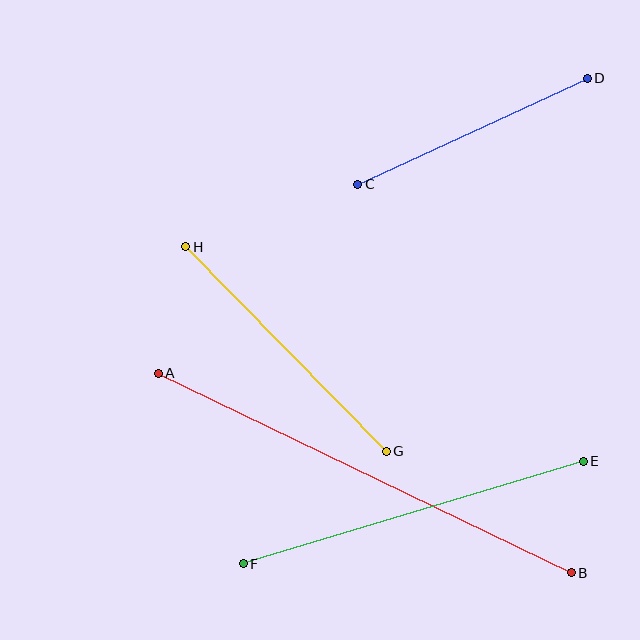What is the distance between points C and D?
The distance is approximately 253 pixels.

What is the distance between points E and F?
The distance is approximately 355 pixels.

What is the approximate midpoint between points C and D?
The midpoint is at approximately (473, 131) pixels.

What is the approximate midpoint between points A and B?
The midpoint is at approximately (365, 473) pixels.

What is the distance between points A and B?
The distance is approximately 459 pixels.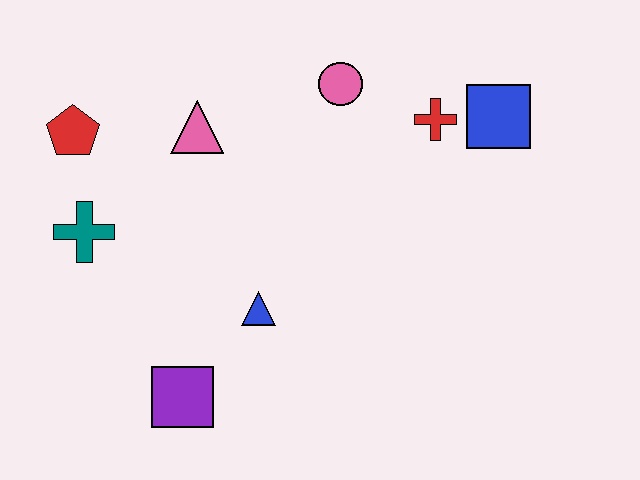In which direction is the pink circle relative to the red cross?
The pink circle is to the left of the red cross.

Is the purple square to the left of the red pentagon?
No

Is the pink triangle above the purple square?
Yes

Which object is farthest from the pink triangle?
The blue square is farthest from the pink triangle.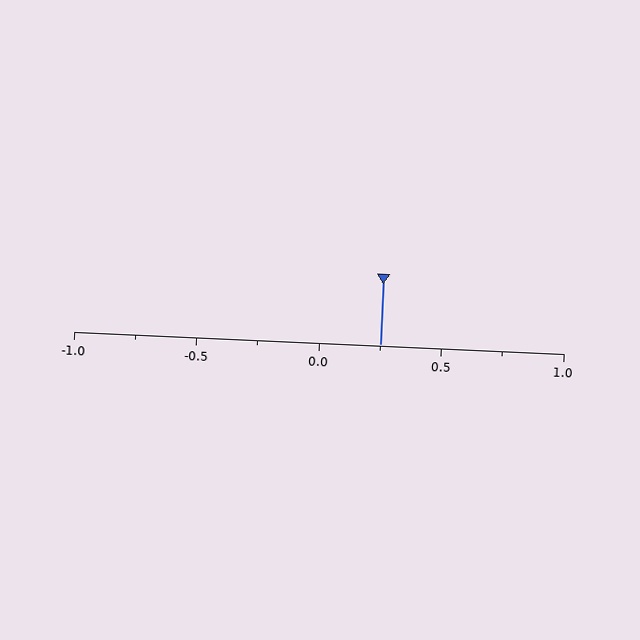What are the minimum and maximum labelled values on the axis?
The axis runs from -1.0 to 1.0.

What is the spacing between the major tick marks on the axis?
The major ticks are spaced 0.5 apart.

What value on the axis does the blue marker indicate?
The marker indicates approximately 0.25.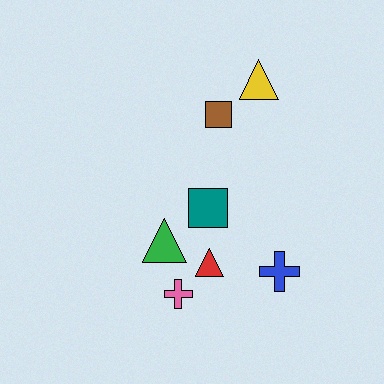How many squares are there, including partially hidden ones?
There are 2 squares.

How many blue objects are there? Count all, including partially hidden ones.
There is 1 blue object.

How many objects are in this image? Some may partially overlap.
There are 7 objects.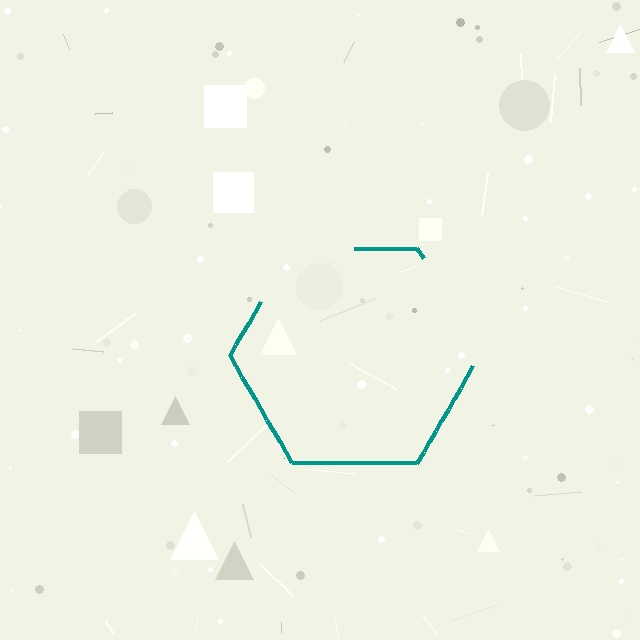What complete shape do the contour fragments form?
The contour fragments form a hexagon.